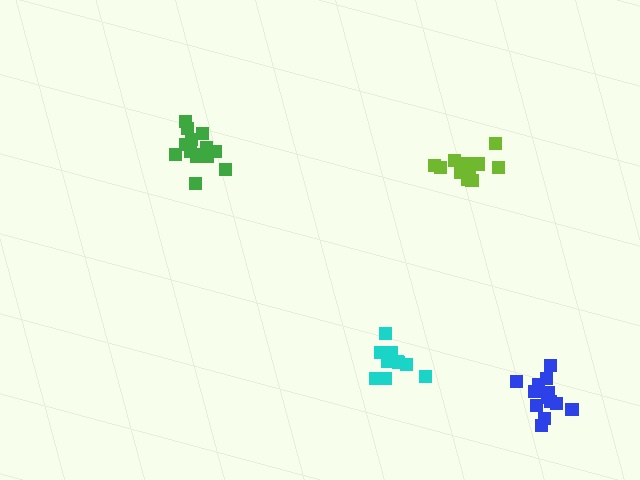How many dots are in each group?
Group 1: 13 dots, Group 2: 14 dots, Group 3: 12 dots, Group 4: 10 dots (49 total).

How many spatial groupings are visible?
There are 4 spatial groupings.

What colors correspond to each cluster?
The clusters are colored: blue, green, lime, cyan.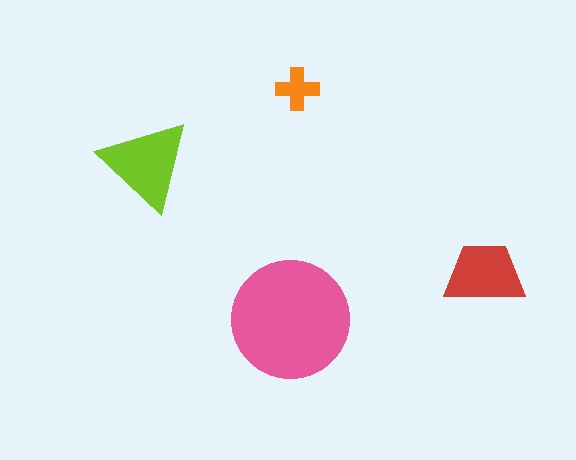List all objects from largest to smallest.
The pink circle, the lime triangle, the red trapezoid, the orange cross.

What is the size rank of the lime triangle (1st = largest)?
2nd.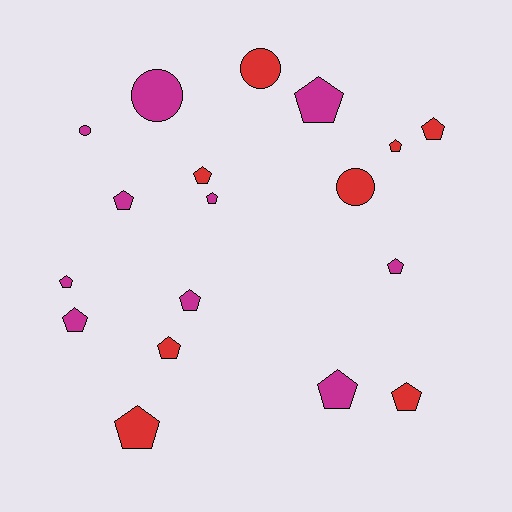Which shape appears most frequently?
Pentagon, with 14 objects.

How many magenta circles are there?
There are 2 magenta circles.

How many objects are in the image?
There are 18 objects.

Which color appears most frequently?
Magenta, with 10 objects.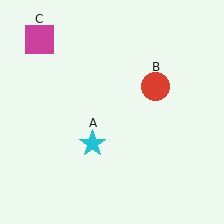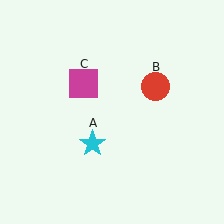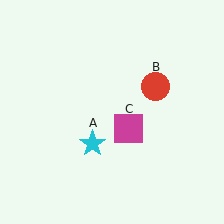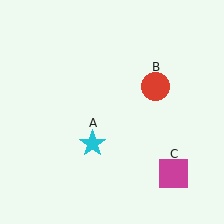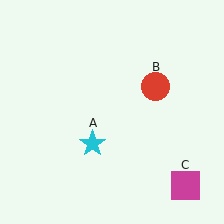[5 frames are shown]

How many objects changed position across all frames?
1 object changed position: magenta square (object C).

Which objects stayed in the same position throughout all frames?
Cyan star (object A) and red circle (object B) remained stationary.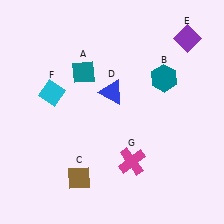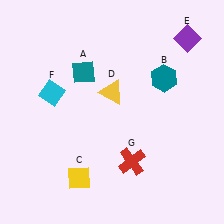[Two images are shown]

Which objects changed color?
C changed from brown to yellow. D changed from blue to yellow. G changed from magenta to red.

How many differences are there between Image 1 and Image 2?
There are 3 differences between the two images.